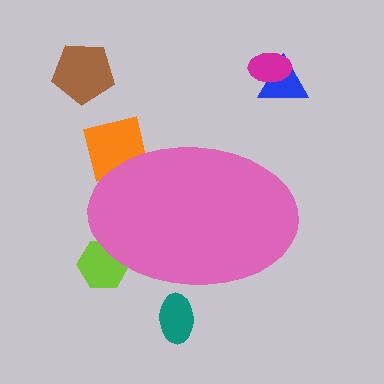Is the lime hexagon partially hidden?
Yes, the lime hexagon is partially hidden behind the pink ellipse.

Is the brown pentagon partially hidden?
No, the brown pentagon is fully visible.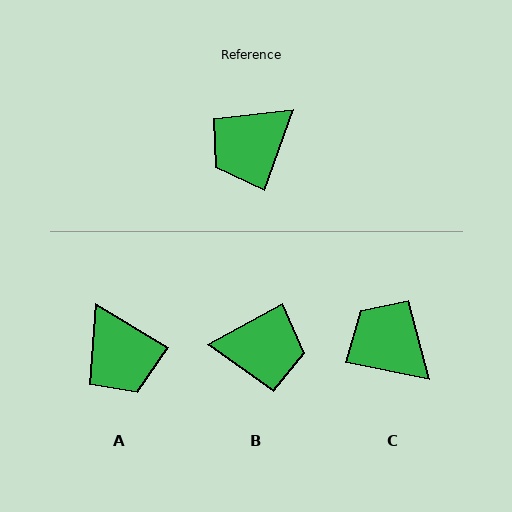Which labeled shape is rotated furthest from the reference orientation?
B, about 138 degrees away.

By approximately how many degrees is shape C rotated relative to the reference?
Approximately 81 degrees clockwise.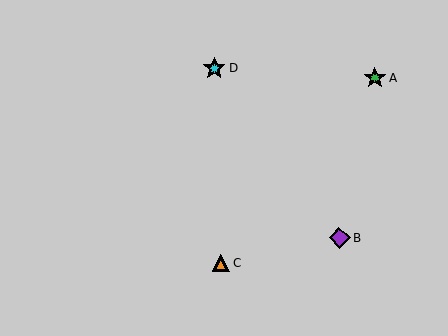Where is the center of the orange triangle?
The center of the orange triangle is at (221, 263).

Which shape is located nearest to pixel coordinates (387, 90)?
The green star (labeled A) at (375, 78) is nearest to that location.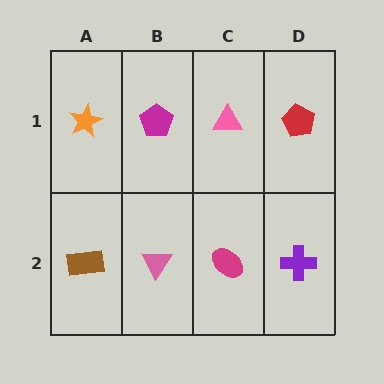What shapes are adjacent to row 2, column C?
A pink triangle (row 1, column C), a pink triangle (row 2, column B), a purple cross (row 2, column D).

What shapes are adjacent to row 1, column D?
A purple cross (row 2, column D), a pink triangle (row 1, column C).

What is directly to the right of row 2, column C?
A purple cross.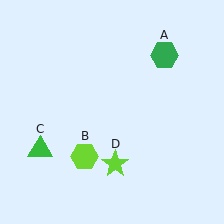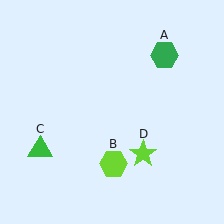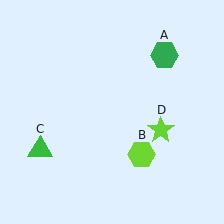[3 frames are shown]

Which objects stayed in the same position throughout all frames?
Green hexagon (object A) and green triangle (object C) remained stationary.